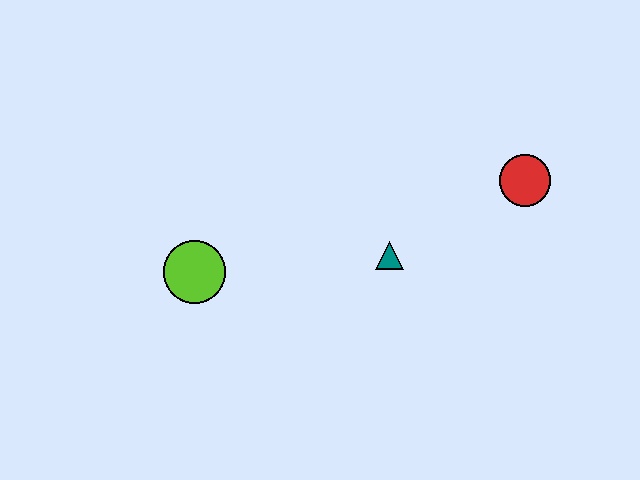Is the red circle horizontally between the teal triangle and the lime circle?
No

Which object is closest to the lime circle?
The teal triangle is closest to the lime circle.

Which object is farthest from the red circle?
The lime circle is farthest from the red circle.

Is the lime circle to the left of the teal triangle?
Yes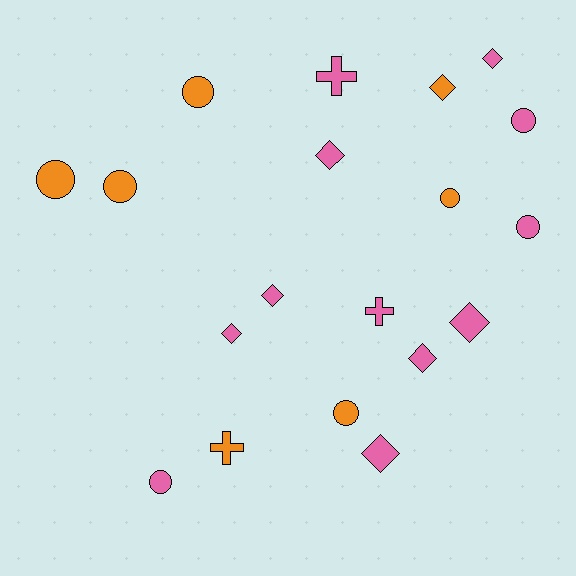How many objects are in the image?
There are 19 objects.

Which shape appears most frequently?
Diamond, with 8 objects.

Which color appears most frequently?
Pink, with 12 objects.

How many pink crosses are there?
There are 2 pink crosses.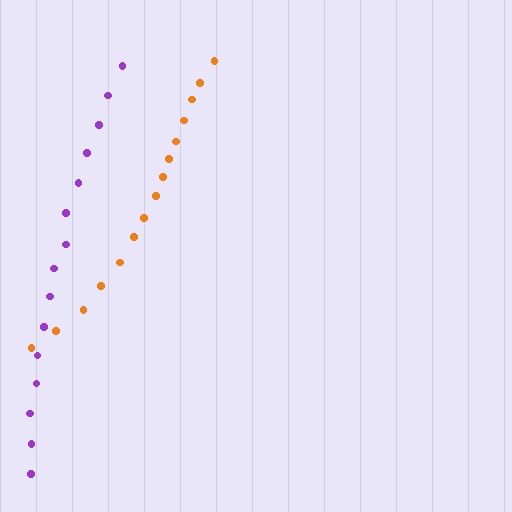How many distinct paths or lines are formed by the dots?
There are 2 distinct paths.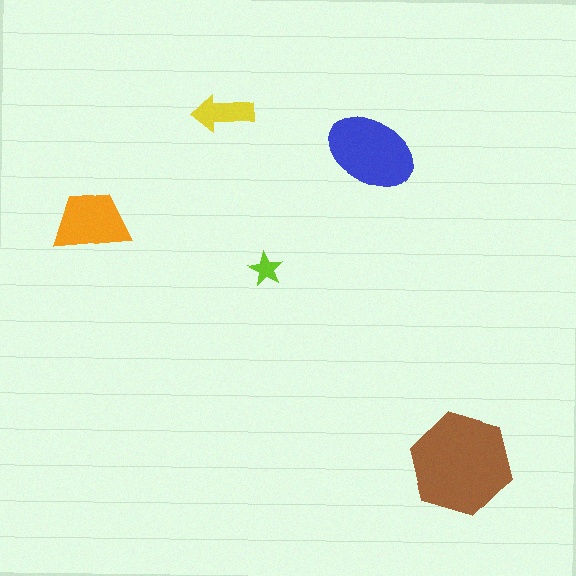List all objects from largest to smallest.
The brown hexagon, the blue ellipse, the orange trapezoid, the yellow arrow, the lime star.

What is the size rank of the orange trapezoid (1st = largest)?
3rd.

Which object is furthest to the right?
The brown hexagon is rightmost.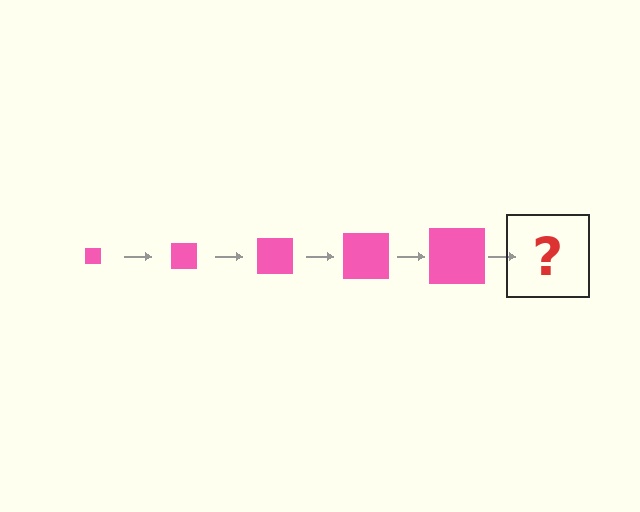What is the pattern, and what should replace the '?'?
The pattern is that the square gets progressively larger each step. The '?' should be a pink square, larger than the previous one.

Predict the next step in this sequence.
The next step is a pink square, larger than the previous one.